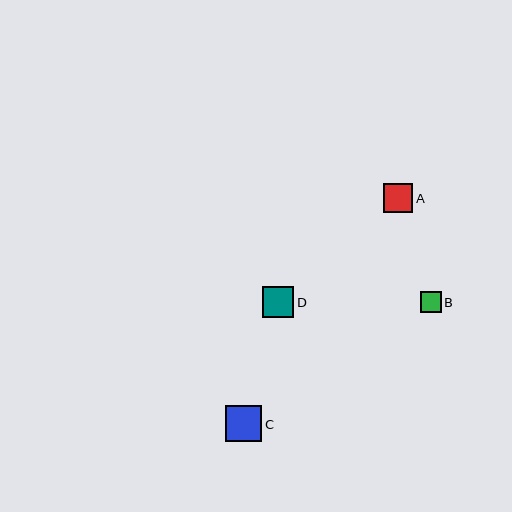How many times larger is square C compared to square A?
Square C is approximately 1.2 times the size of square A.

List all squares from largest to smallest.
From largest to smallest: C, D, A, B.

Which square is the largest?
Square C is the largest with a size of approximately 36 pixels.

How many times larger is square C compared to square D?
Square C is approximately 1.2 times the size of square D.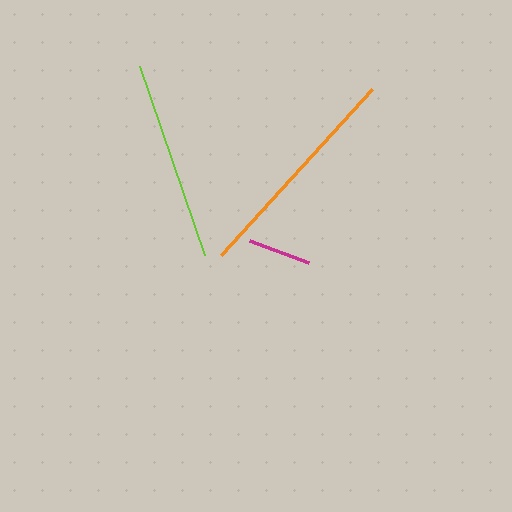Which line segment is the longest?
The orange line is the longest at approximately 225 pixels.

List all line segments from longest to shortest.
From longest to shortest: orange, lime, magenta.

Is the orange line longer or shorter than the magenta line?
The orange line is longer than the magenta line.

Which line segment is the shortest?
The magenta line is the shortest at approximately 63 pixels.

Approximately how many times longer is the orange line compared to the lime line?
The orange line is approximately 1.1 times the length of the lime line.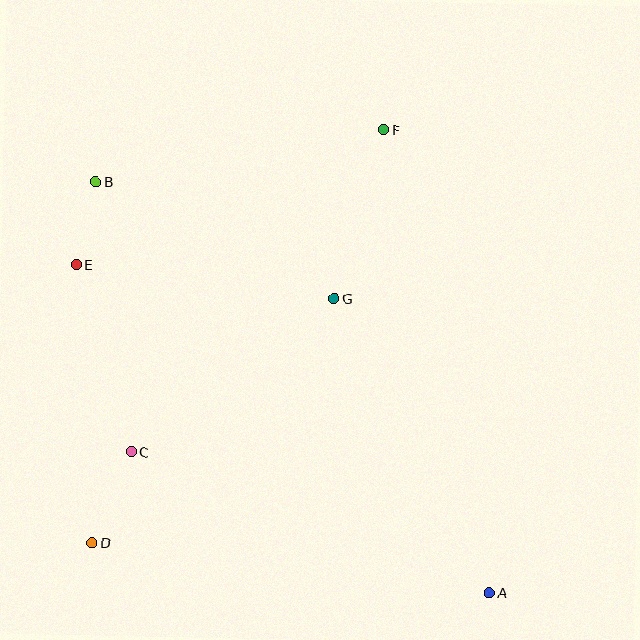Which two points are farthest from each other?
Points A and B are farthest from each other.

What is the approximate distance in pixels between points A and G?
The distance between A and G is approximately 333 pixels.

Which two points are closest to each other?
Points B and E are closest to each other.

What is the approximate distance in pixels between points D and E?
The distance between D and E is approximately 278 pixels.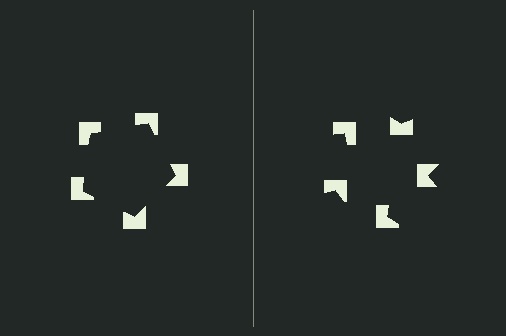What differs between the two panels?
The notched squares are positioned identically on both sides; only the wedge orientations differ. On the left they align to a pentagon; on the right they are misaligned.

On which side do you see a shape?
An illusory pentagon appears on the left side. On the right side the wedge cuts are rotated, so no coherent shape forms.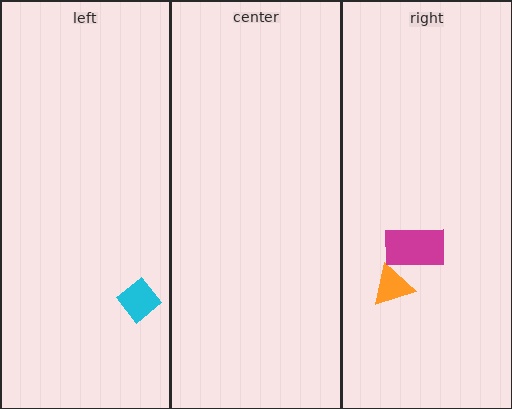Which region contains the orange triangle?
The right region.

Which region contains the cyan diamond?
The left region.